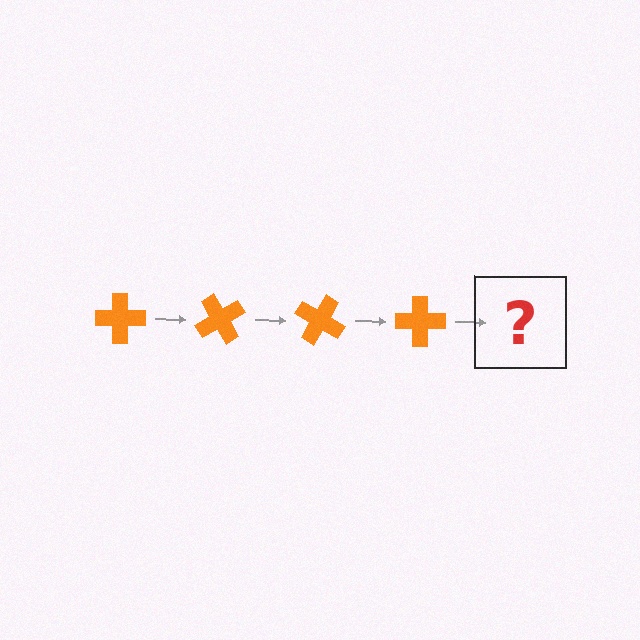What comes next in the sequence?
The next element should be an orange cross rotated 240 degrees.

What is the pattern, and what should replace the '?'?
The pattern is that the cross rotates 60 degrees each step. The '?' should be an orange cross rotated 240 degrees.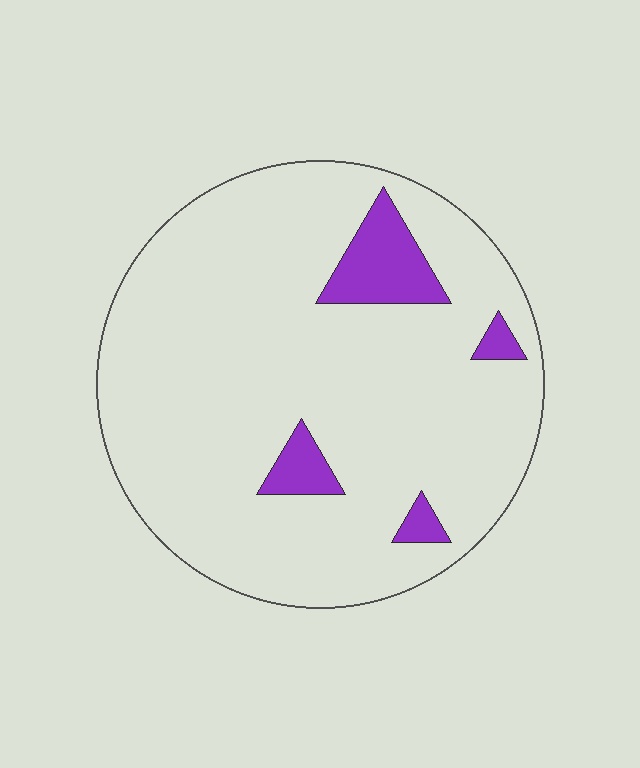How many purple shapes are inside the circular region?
4.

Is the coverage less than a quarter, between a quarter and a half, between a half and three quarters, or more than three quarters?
Less than a quarter.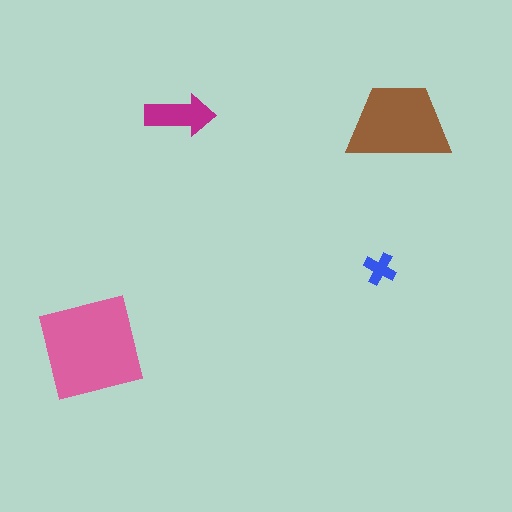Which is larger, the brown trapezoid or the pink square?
The pink square.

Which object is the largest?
The pink square.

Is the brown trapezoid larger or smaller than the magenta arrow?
Larger.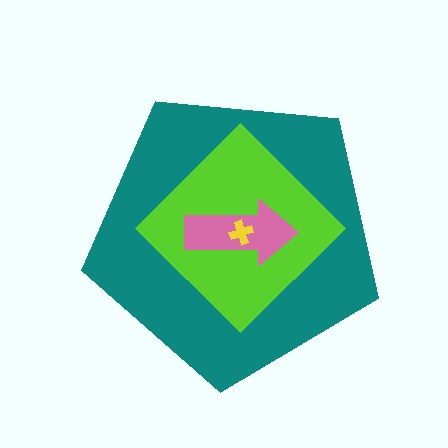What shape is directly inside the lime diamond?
The pink arrow.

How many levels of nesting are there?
4.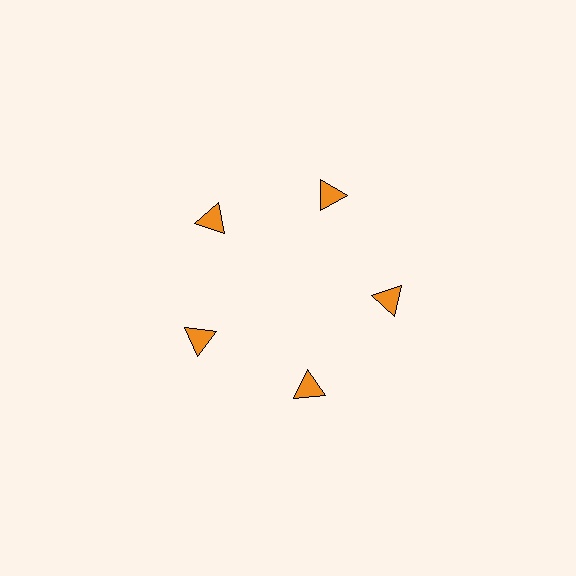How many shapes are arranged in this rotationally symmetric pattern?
There are 5 shapes, arranged in 5 groups of 1.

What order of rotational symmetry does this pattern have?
This pattern has 5-fold rotational symmetry.